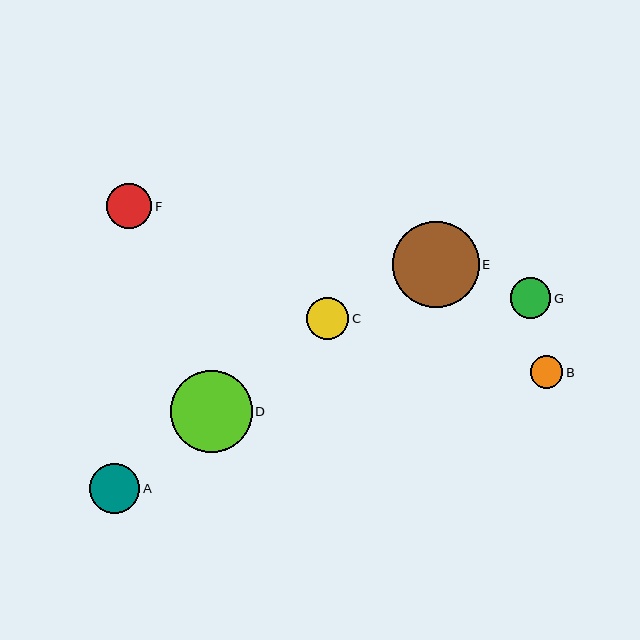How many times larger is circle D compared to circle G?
Circle D is approximately 2.0 times the size of circle G.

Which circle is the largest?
Circle E is the largest with a size of approximately 86 pixels.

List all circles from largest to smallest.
From largest to smallest: E, D, A, F, C, G, B.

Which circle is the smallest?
Circle B is the smallest with a size of approximately 33 pixels.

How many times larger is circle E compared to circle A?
Circle E is approximately 1.7 times the size of circle A.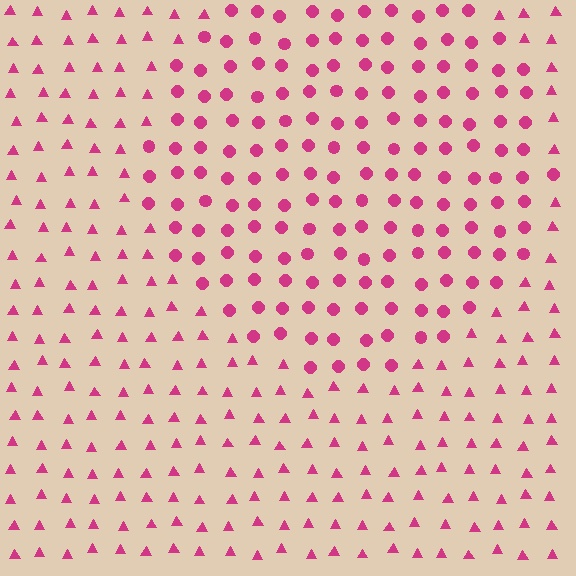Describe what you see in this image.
The image is filled with small magenta elements arranged in a uniform grid. A circle-shaped region contains circles, while the surrounding area contains triangles. The boundary is defined purely by the change in element shape.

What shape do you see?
I see a circle.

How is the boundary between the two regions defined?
The boundary is defined by a change in element shape: circles inside vs. triangles outside. All elements share the same color and spacing.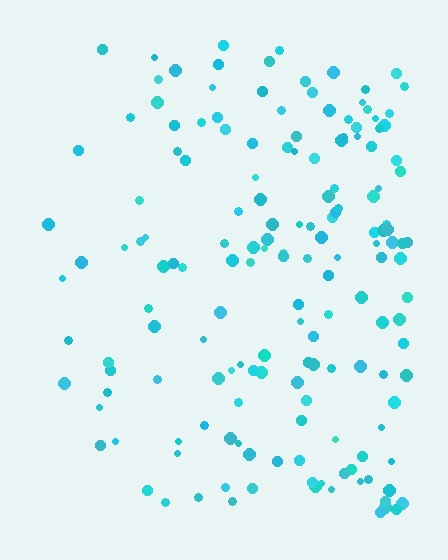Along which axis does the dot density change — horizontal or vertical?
Horizontal.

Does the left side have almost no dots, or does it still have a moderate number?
Still a moderate number, just noticeably fewer than the right.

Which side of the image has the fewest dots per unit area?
The left.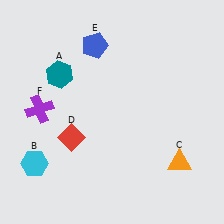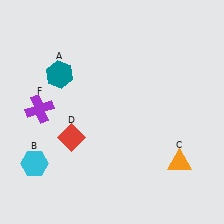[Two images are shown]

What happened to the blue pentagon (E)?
The blue pentagon (E) was removed in Image 2. It was in the top-left area of Image 1.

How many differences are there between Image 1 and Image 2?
There is 1 difference between the two images.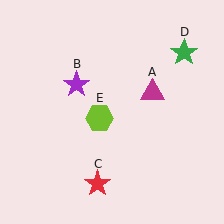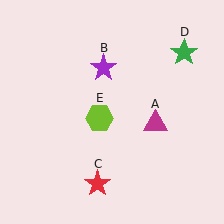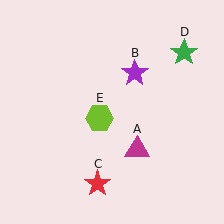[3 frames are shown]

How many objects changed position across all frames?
2 objects changed position: magenta triangle (object A), purple star (object B).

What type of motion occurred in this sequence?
The magenta triangle (object A), purple star (object B) rotated clockwise around the center of the scene.